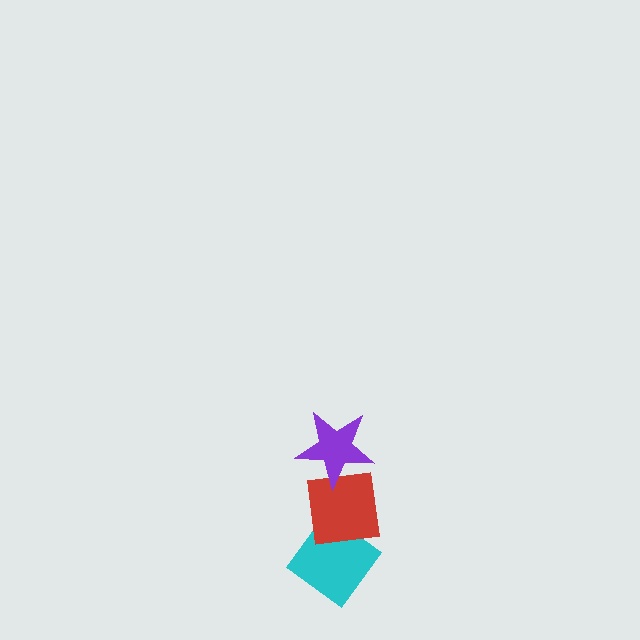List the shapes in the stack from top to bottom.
From top to bottom: the purple star, the red square, the cyan diamond.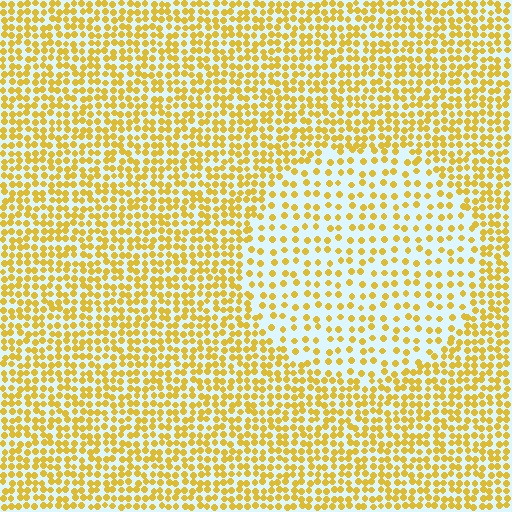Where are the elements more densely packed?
The elements are more densely packed outside the circle boundary.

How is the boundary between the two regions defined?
The boundary is defined by a change in element density (approximately 2.0x ratio). All elements are the same color, size, and shape.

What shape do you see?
I see a circle.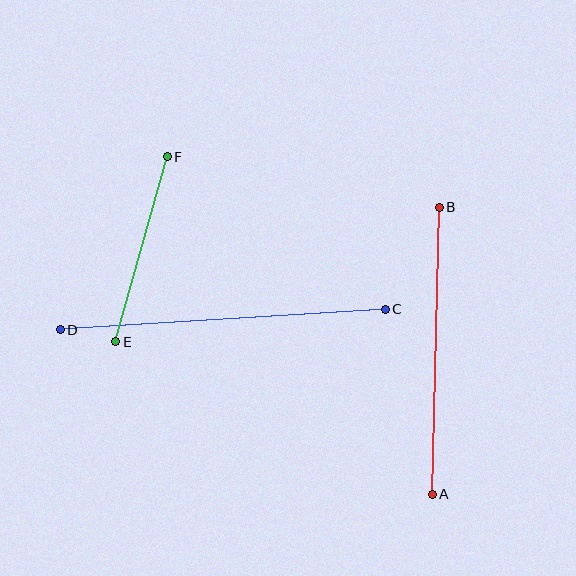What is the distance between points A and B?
The distance is approximately 287 pixels.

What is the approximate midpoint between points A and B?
The midpoint is at approximately (436, 351) pixels.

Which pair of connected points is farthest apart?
Points C and D are farthest apart.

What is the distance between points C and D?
The distance is approximately 326 pixels.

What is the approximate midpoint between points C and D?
The midpoint is at approximately (223, 319) pixels.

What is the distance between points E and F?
The distance is approximately 192 pixels.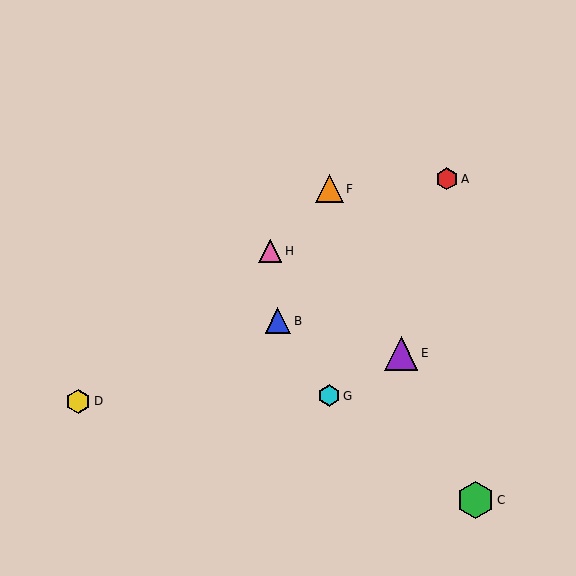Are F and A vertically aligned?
No, F is at x≈329 and A is at x≈447.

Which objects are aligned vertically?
Objects F, G are aligned vertically.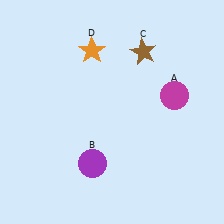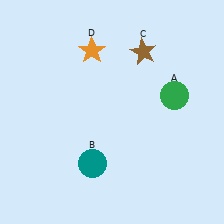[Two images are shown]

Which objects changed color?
A changed from magenta to green. B changed from purple to teal.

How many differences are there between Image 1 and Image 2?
There are 2 differences between the two images.